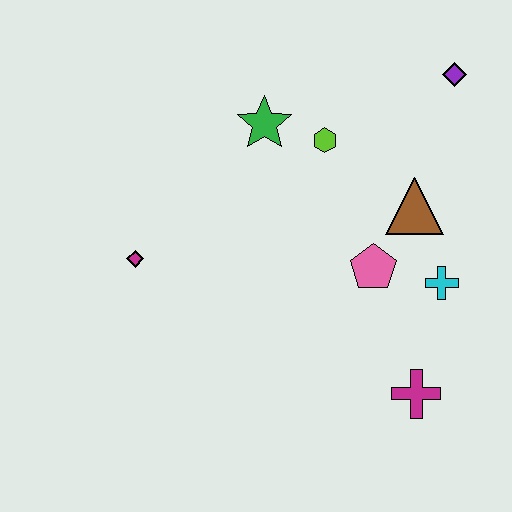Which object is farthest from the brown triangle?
The magenta diamond is farthest from the brown triangle.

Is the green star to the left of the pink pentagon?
Yes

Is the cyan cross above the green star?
No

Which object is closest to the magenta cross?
The cyan cross is closest to the magenta cross.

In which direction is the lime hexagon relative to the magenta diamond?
The lime hexagon is to the right of the magenta diamond.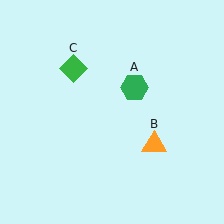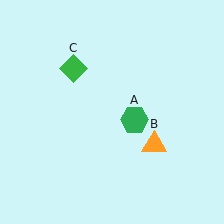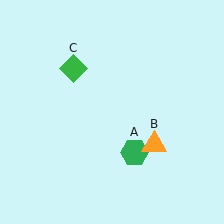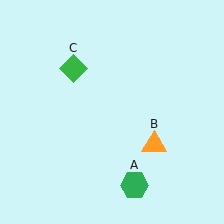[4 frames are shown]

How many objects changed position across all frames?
1 object changed position: green hexagon (object A).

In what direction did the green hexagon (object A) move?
The green hexagon (object A) moved down.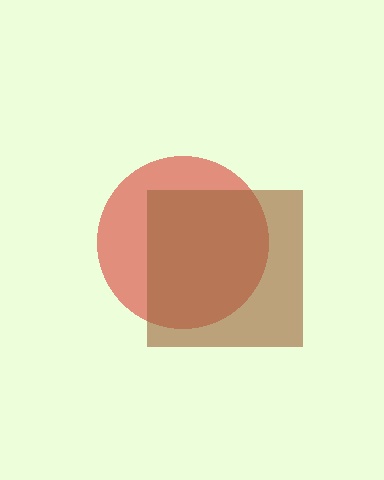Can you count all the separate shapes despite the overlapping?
Yes, there are 2 separate shapes.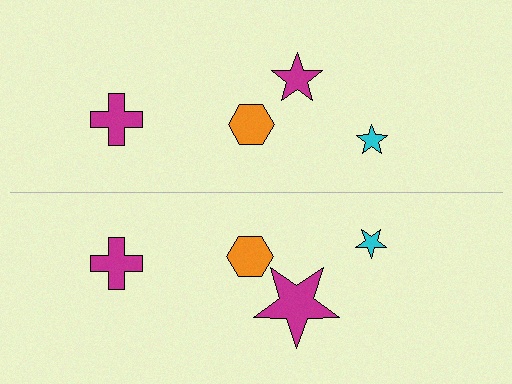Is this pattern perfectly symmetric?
No, the pattern is not perfectly symmetric. The magenta star on the bottom side has a different size than its mirror counterpart.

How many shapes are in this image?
There are 8 shapes in this image.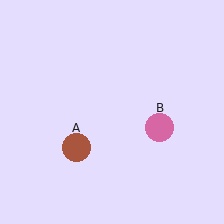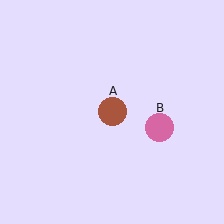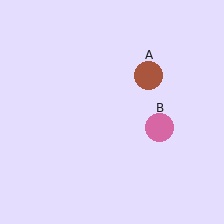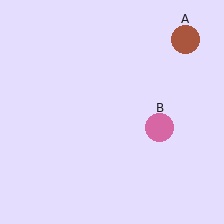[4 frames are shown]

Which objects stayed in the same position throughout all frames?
Pink circle (object B) remained stationary.